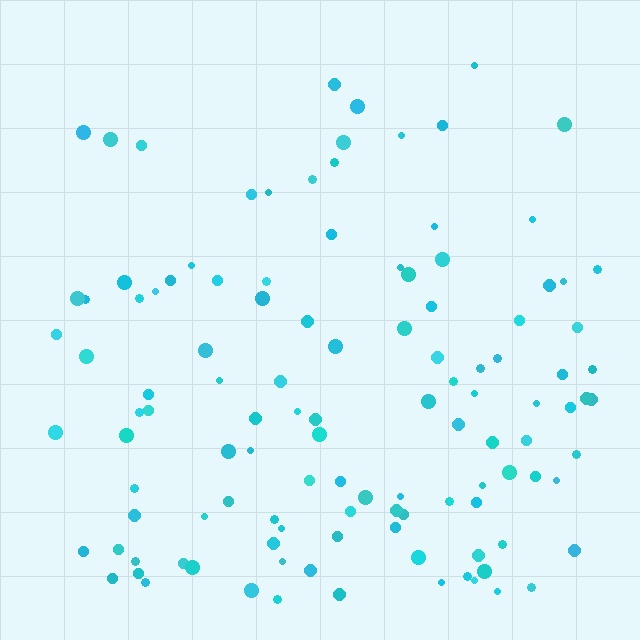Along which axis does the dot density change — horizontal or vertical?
Vertical.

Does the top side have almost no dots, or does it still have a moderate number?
Still a moderate number, just noticeably fewer than the bottom.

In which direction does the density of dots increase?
From top to bottom, with the bottom side densest.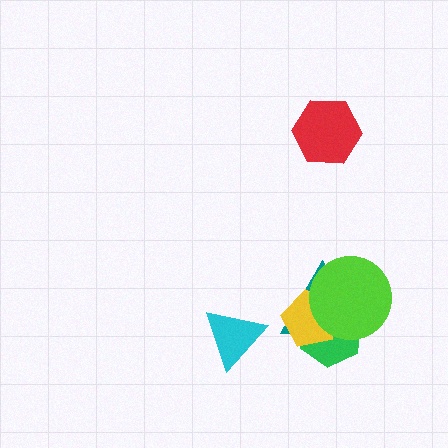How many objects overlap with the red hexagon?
0 objects overlap with the red hexagon.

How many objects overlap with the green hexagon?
3 objects overlap with the green hexagon.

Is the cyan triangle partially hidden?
No, no other shape covers it.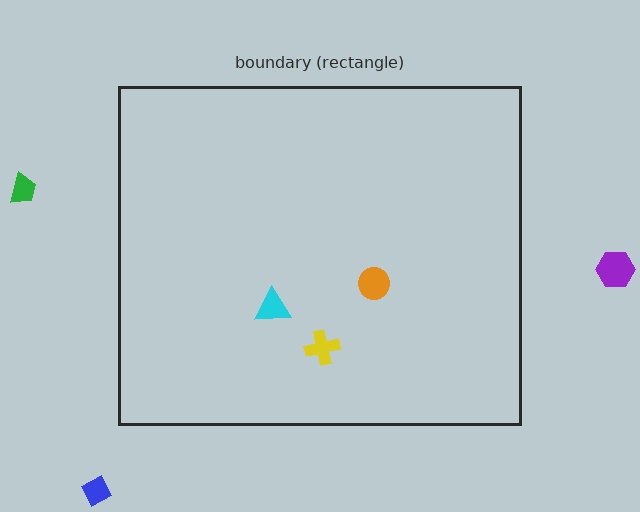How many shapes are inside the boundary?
3 inside, 3 outside.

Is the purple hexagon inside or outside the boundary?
Outside.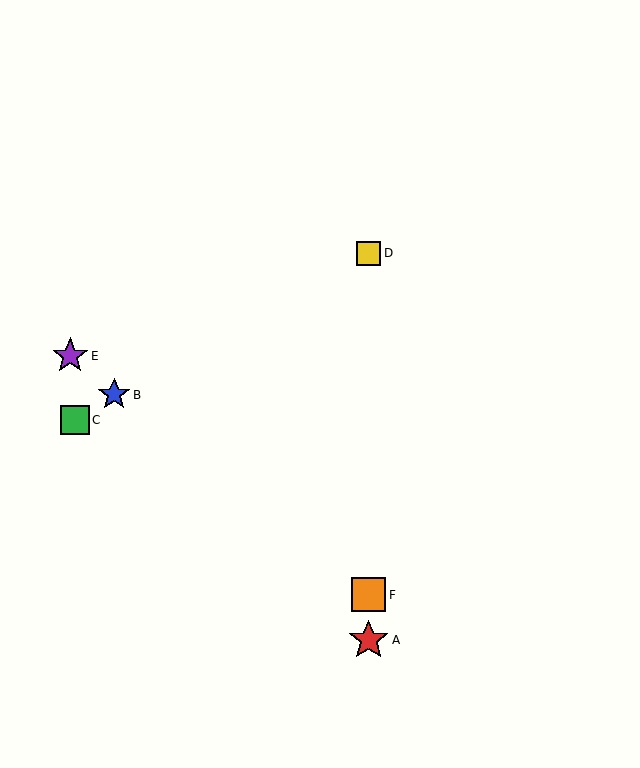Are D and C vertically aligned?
No, D is at x≈369 and C is at x≈75.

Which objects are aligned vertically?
Objects A, D, F are aligned vertically.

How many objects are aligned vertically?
3 objects (A, D, F) are aligned vertically.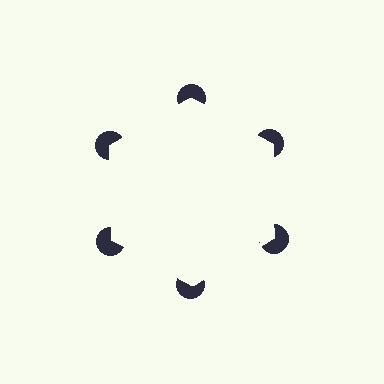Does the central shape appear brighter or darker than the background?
It typically appears slightly brighter than the background, even though no actual brightness change is drawn.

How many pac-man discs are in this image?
There are 6 — one at each vertex of the illusory hexagon.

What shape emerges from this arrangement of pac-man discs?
An illusory hexagon — its edges are inferred from the aligned wedge cuts in the pac-man discs, not physically drawn.